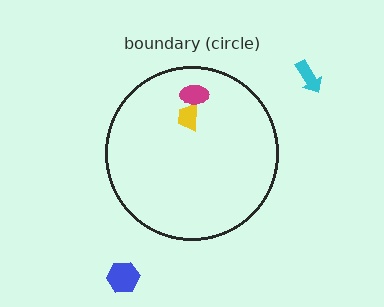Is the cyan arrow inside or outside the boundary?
Outside.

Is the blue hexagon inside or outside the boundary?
Outside.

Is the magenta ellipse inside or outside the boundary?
Inside.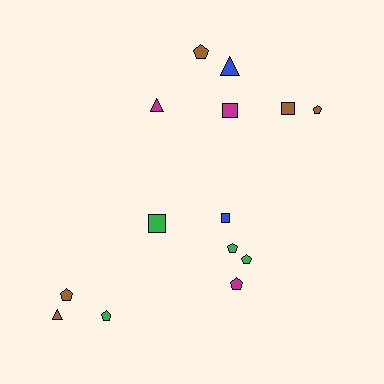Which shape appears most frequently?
Pentagon, with 7 objects.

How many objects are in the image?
There are 14 objects.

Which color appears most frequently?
Brown, with 5 objects.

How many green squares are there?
There is 1 green square.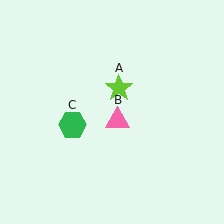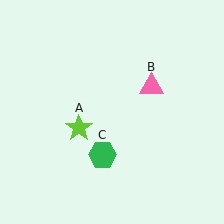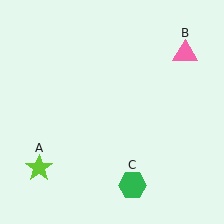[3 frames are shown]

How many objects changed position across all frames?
3 objects changed position: lime star (object A), pink triangle (object B), green hexagon (object C).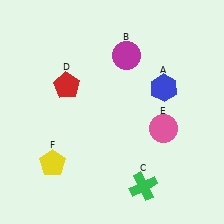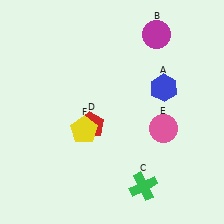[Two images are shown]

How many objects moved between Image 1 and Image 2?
3 objects moved between the two images.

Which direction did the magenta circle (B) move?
The magenta circle (B) moved right.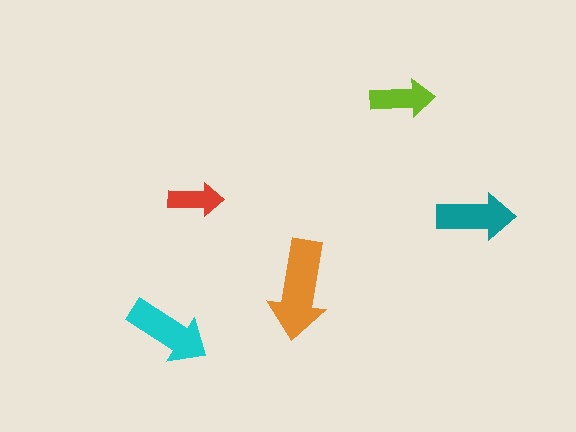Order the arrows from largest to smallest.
the orange one, the cyan one, the teal one, the lime one, the red one.